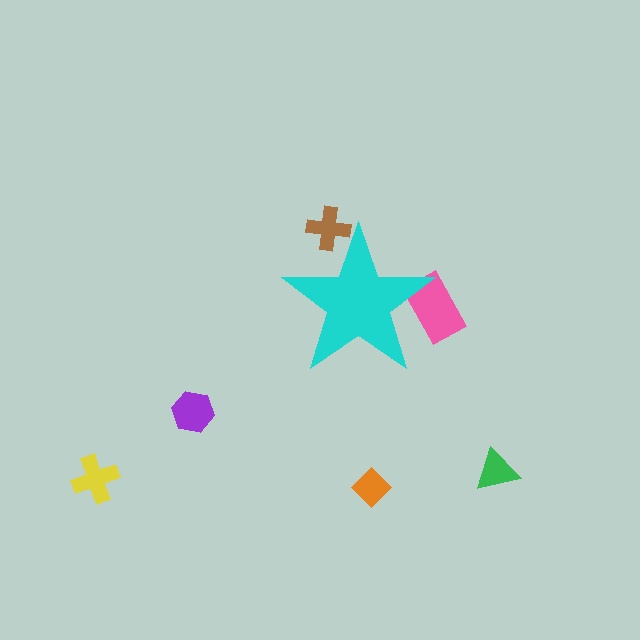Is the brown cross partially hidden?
Yes, the brown cross is partially hidden behind the cyan star.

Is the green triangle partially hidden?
No, the green triangle is fully visible.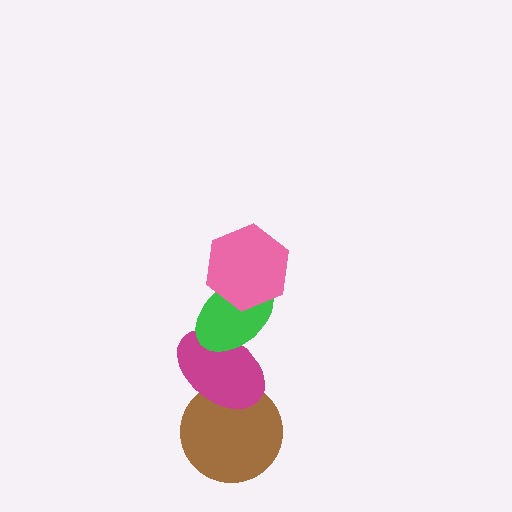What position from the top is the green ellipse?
The green ellipse is 2nd from the top.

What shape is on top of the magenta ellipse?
The green ellipse is on top of the magenta ellipse.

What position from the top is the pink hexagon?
The pink hexagon is 1st from the top.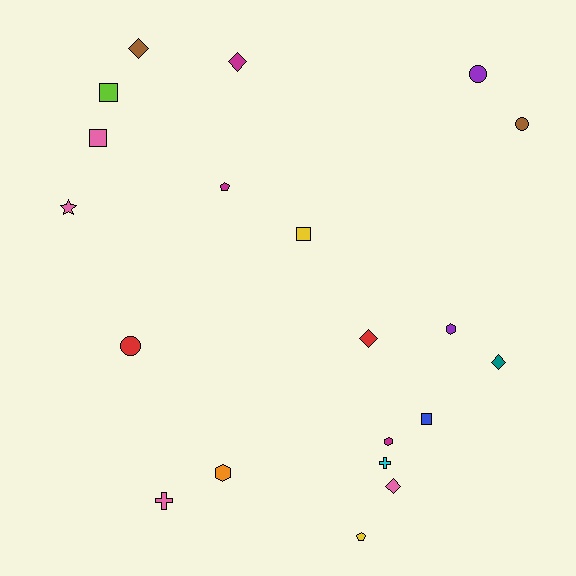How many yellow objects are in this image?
There are 2 yellow objects.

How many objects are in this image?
There are 20 objects.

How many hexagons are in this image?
There are 3 hexagons.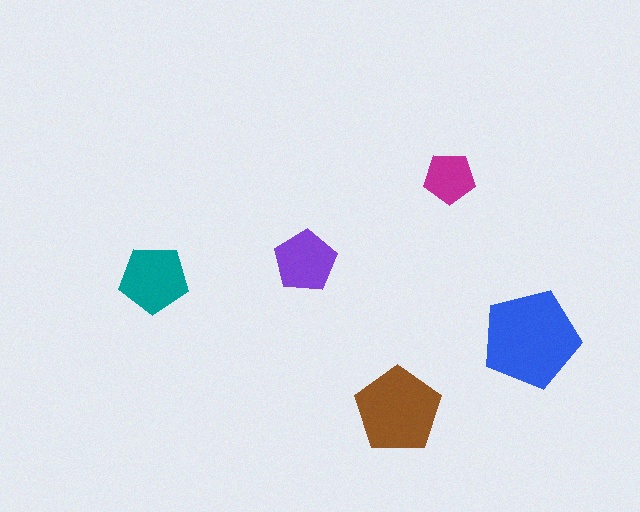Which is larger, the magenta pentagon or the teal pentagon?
The teal one.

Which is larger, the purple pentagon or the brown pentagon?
The brown one.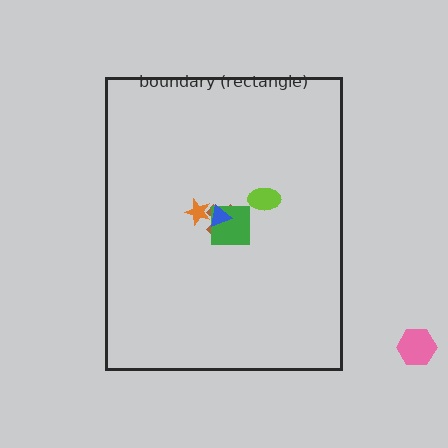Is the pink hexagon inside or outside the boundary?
Outside.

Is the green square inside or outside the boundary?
Inside.